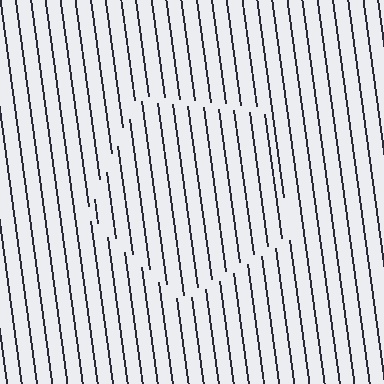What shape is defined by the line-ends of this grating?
An illusory pentagon. The interior of the shape contains the same grating, shifted by half a period — the contour is defined by the phase discontinuity where line-ends from the inner and outer gratings abut.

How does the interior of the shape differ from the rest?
The interior of the shape contains the same grating, shifted by half a period — the contour is defined by the phase discontinuity where line-ends from the inner and outer gratings abut.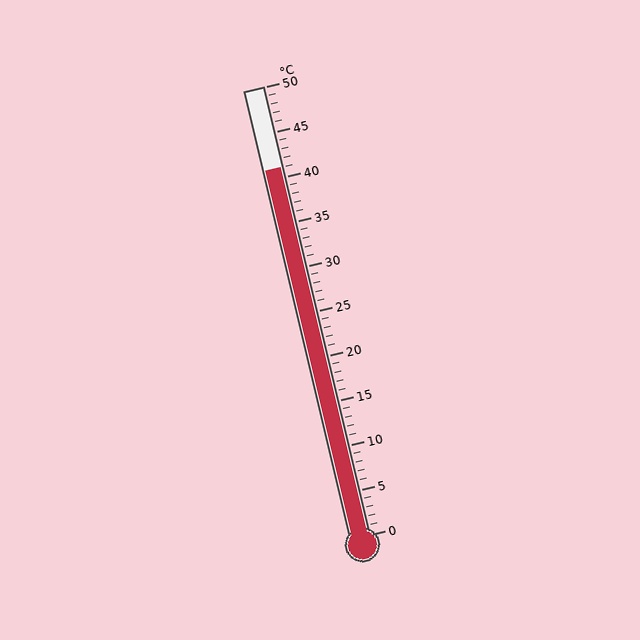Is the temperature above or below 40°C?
The temperature is above 40°C.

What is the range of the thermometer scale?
The thermometer scale ranges from 0°C to 50°C.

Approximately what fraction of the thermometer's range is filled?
The thermometer is filled to approximately 80% of its range.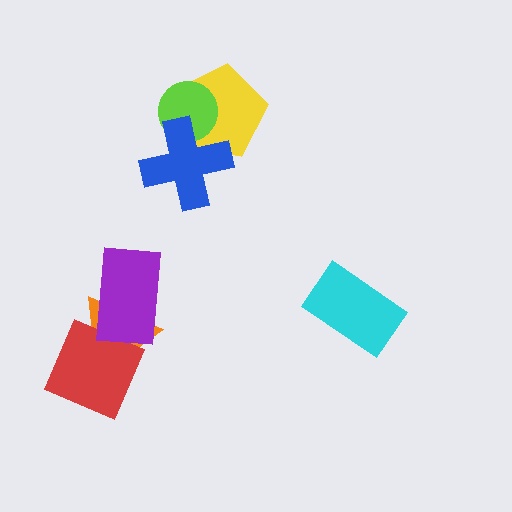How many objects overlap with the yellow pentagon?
2 objects overlap with the yellow pentagon.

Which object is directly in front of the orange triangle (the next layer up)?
The red square is directly in front of the orange triangle.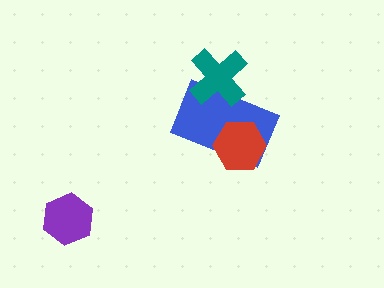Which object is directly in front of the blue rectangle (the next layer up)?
The red hexagon is directly in front of the blue rectangle.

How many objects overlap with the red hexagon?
1 object overlaps with the red hexagon.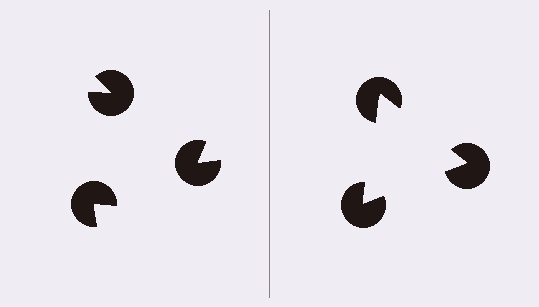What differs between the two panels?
The pac-man discs are positioned identically on both sides; only the wedge orientations differ. On the right they align to a triangle; on the left they are misaligned.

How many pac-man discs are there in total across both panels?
6 — 3 on each side.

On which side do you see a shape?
An illusory triangle appears on the right side. On the left side the wedge cuts are rotated, so no coherent shape forms.